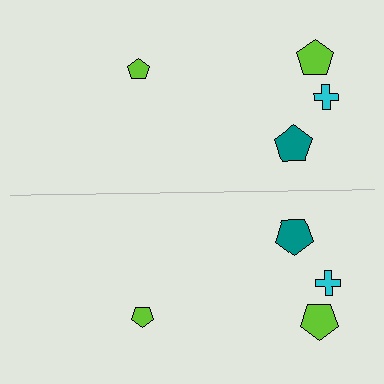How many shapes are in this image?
There are 8 shapes in this image.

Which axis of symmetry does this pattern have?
The pattern has a horizontal axis of symmetry running through the center of the image.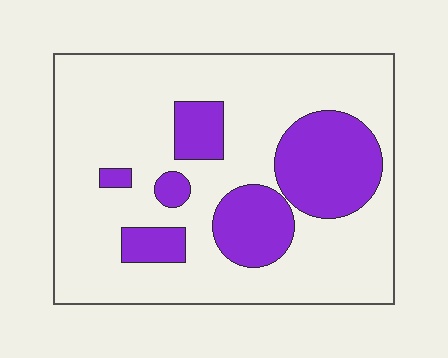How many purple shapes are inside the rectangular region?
6.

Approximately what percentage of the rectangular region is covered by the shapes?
Approximately 25%.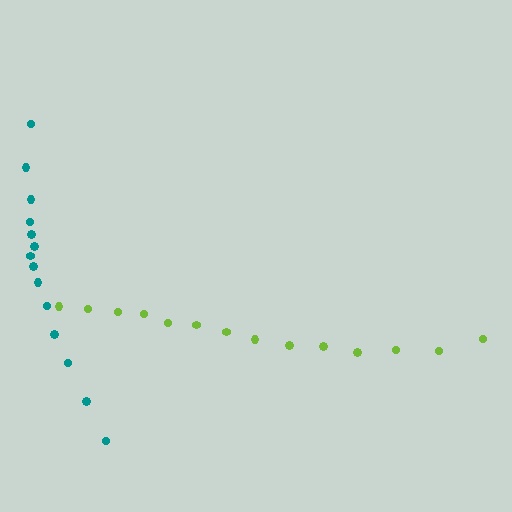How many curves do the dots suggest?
There are 2 distinct paths.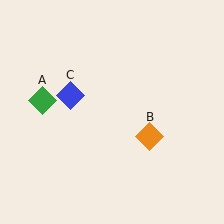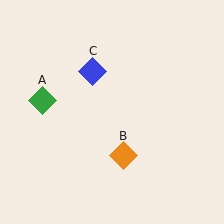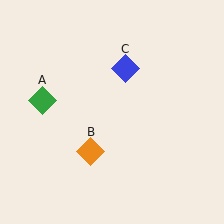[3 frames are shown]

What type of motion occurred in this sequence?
The orange diamond (object B), blue diamond (object C) rotated clockwise around the center of the scene.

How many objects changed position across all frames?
2 objects changed position: orange diamond (object B), blue diamond (object C).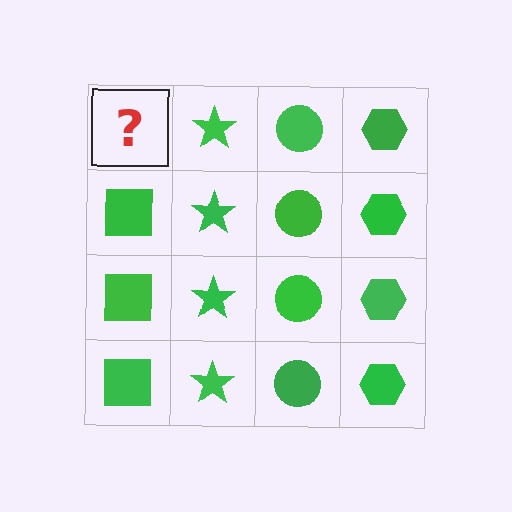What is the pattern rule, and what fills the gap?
The rule is that each column has a consistent shape. The gap should be filled with a green square.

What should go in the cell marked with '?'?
The missing cell should contain a green square.